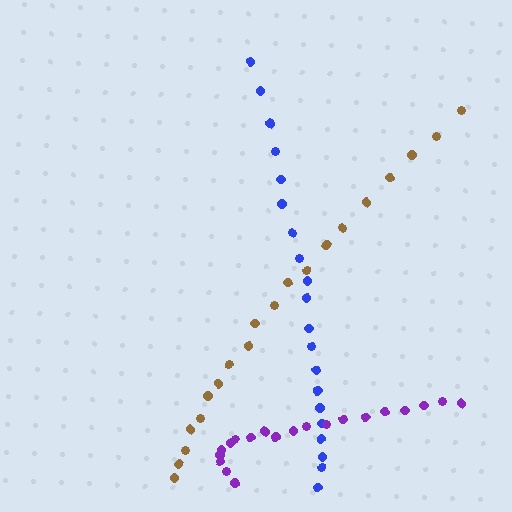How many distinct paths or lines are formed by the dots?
There are 3 distinct paths.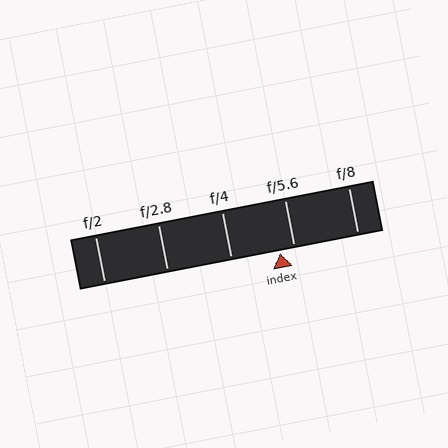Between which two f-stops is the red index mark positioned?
The index mark is between f/4 and f/5.6.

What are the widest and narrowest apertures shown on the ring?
The widest aperture shown is f/2 and the narrowest is f/8.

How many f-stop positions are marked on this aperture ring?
There are 5 f-stop positions marked.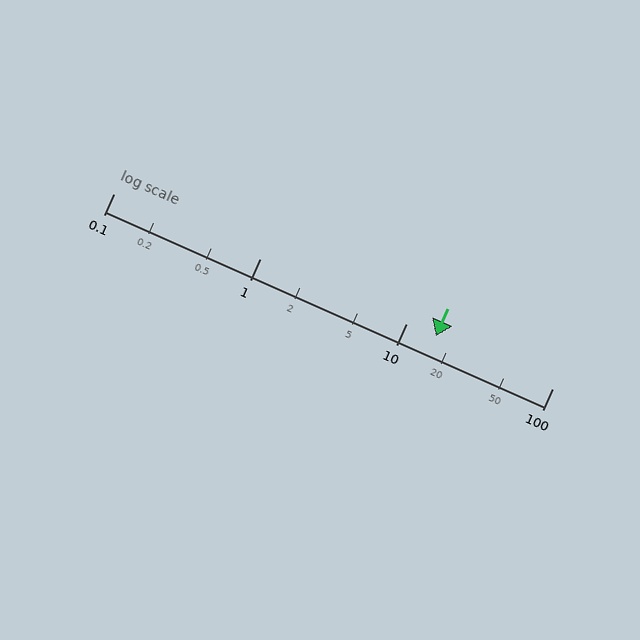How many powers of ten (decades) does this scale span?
The scale spans 3 decades, from 0.1 to 100.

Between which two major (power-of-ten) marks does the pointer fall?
The pointer is between 10 and 100.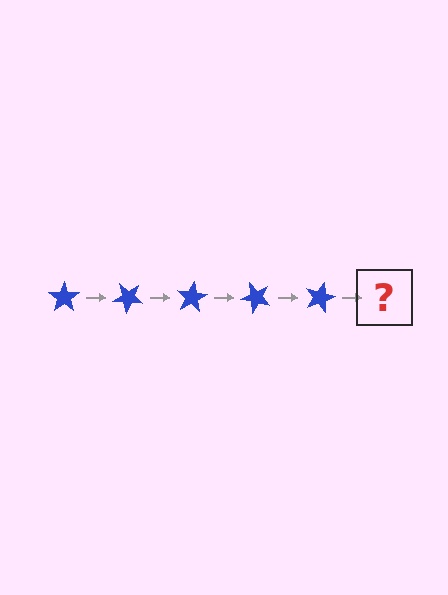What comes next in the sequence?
The next element should be a blue star rotated 200 degrees.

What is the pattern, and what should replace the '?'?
The pattern is that the star rotates 40 degrees each step. The '?' should be a blue star rotated 200 degrees.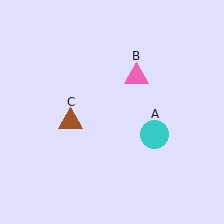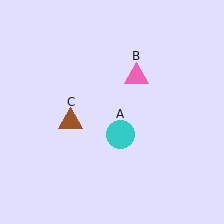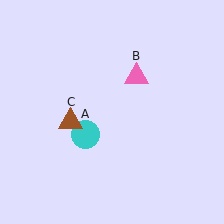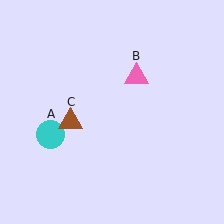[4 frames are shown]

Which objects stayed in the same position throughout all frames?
Pink triangle (object B) and brown triangle (object C) remained stationary.